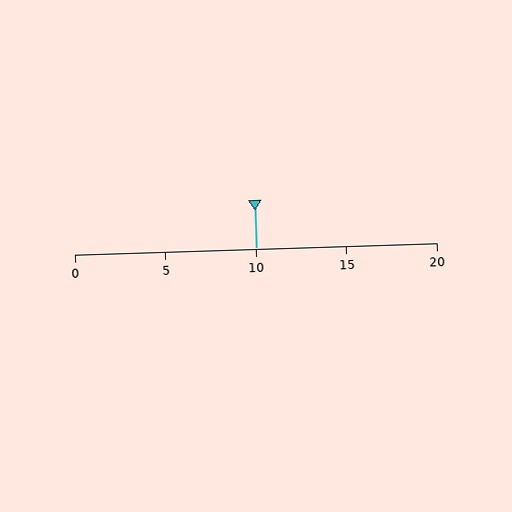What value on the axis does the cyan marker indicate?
The marker indicates approximately 10.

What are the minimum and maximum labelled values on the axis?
The axis runs from 0 to 20.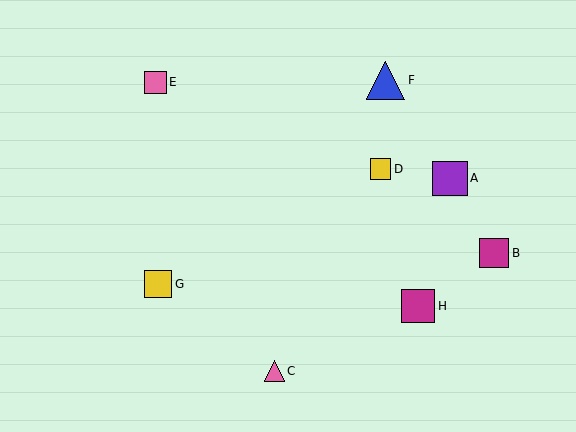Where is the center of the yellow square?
The center of the yellow square is at (158, 284).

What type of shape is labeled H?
Shape H is a magenta square.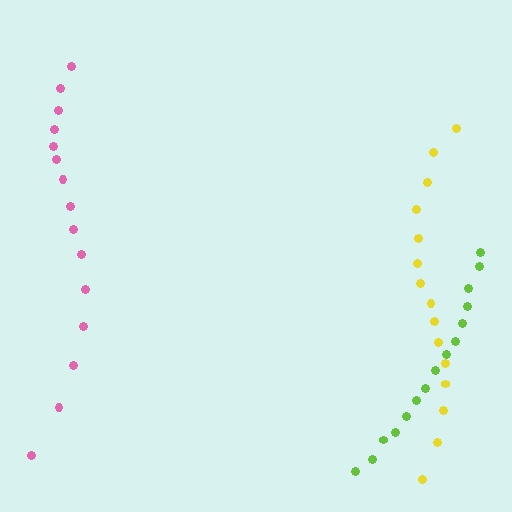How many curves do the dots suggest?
There are 3 distinct paths.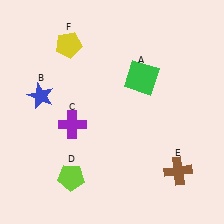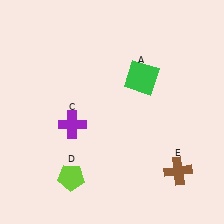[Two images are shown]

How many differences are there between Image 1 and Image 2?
There are 2 differences between the two images.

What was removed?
The blue star (B), the yellow pentagon (F) were removed in Image 2.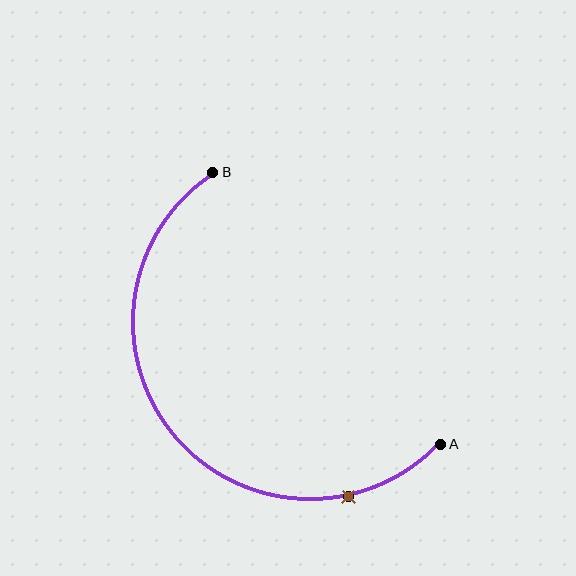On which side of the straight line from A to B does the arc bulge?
The arc bulges below and to the left of the straight line connecting A and B.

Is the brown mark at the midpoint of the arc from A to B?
No. The brown mark lies on the arc but is closer to endpoint A. The arc midpoint would be at the point on the curve equidistant along the arc from both A and B.